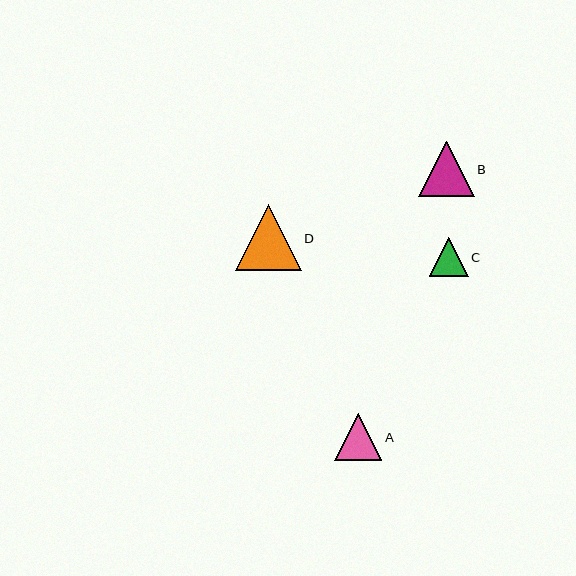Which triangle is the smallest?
Triangle C is the smallest with a size of approximately 39 pixels.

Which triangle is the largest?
Triangle D is the largest with a size of approximately 66 pixels.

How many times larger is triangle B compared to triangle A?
Triangle B is approximately 1.2 times the size of triangle A.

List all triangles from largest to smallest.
From largest to smallest: D, B, A, C.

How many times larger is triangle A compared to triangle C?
Triangle A is approximately 1.2 times the size of triangle C.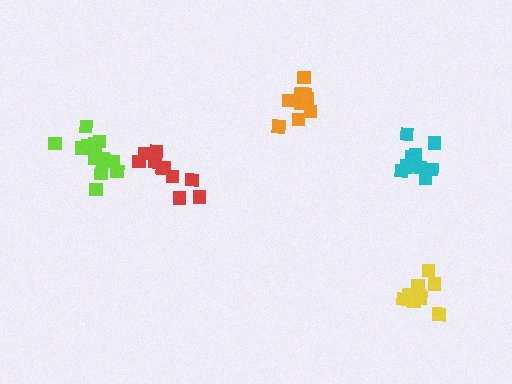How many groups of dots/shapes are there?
There are 5 groups.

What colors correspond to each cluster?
The clusters are colored: yellow, orange, cyan, red, lime.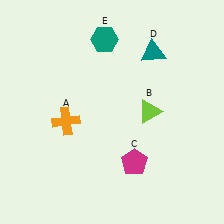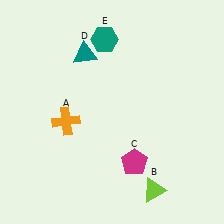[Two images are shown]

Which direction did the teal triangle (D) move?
The teal triangle (D) moved left.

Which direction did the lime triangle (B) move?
The lime triangle (B) moved down.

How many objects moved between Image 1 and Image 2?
2 objects moved between the two images.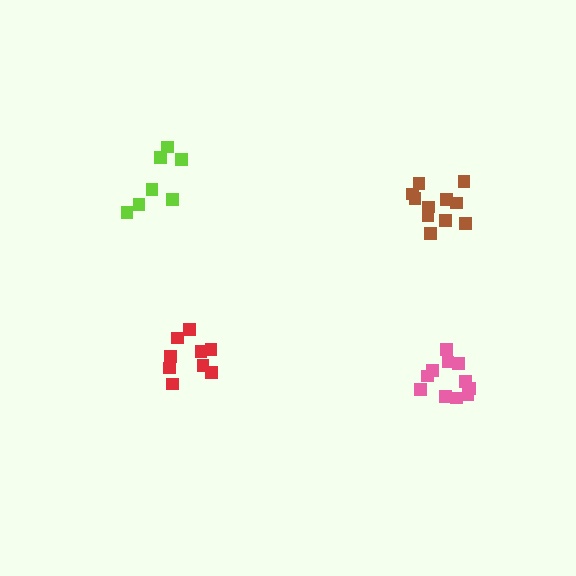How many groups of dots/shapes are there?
There are 4 groups.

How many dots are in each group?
Group 1: 7 dots, Group 2: 11 dots, Group 3: 9 dots, Group 4: 11 dots (38 total).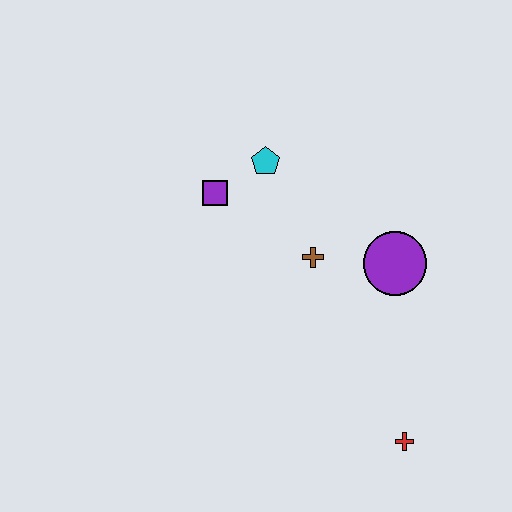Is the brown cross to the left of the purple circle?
Yes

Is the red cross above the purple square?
No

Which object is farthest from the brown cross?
The red cross is farthest from the brown cross.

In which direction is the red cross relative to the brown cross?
The red cross is below the brown cross.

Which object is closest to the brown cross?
The purple circle is closest to the brown cross.